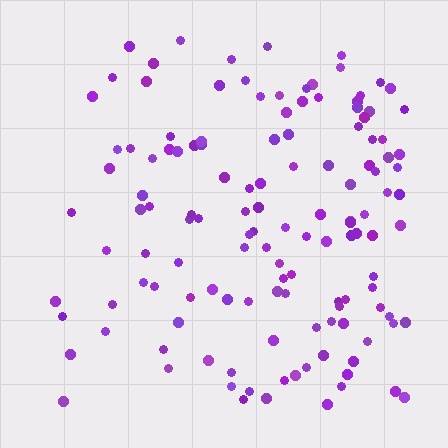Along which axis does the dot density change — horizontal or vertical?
Horizontal.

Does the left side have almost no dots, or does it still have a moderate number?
Still a moderate number, just noticeably fewer than the right.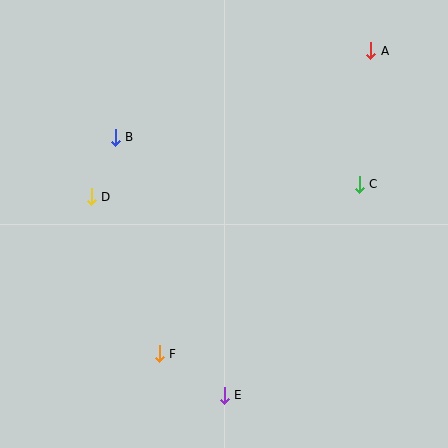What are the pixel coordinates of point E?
Point E is at (224, 395).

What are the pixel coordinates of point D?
Point D is at (91, 197).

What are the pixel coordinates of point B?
Point B is at (115, 137).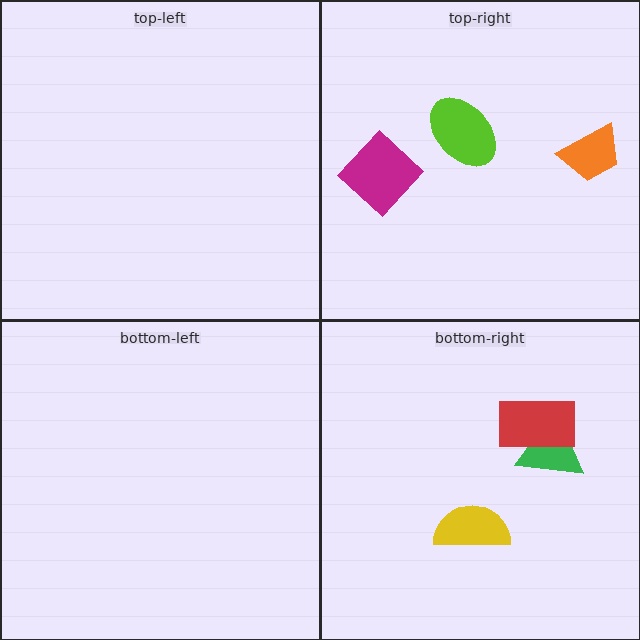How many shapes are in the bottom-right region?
3.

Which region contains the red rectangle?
The bottom-right region.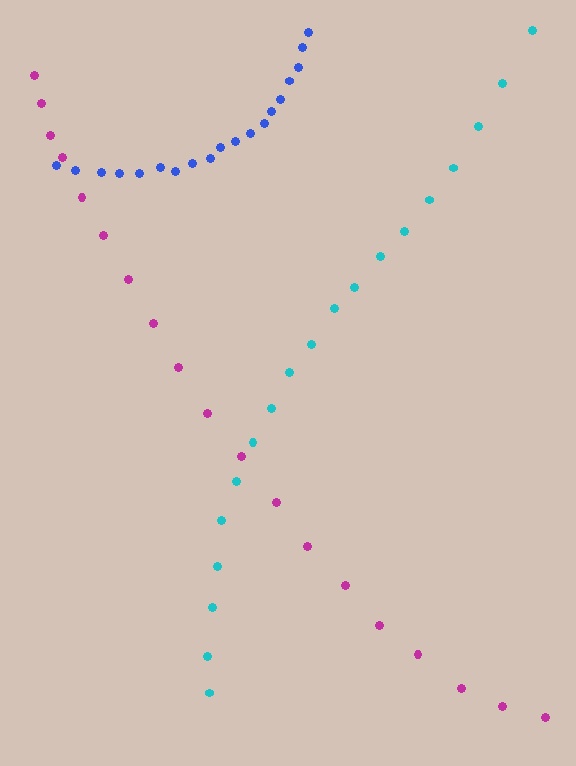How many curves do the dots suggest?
There are 3 distinct paths.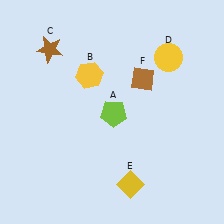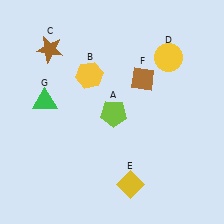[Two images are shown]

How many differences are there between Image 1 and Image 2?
There is 1 difference between the two images.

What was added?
A green triangle (G) was added in Image 2.